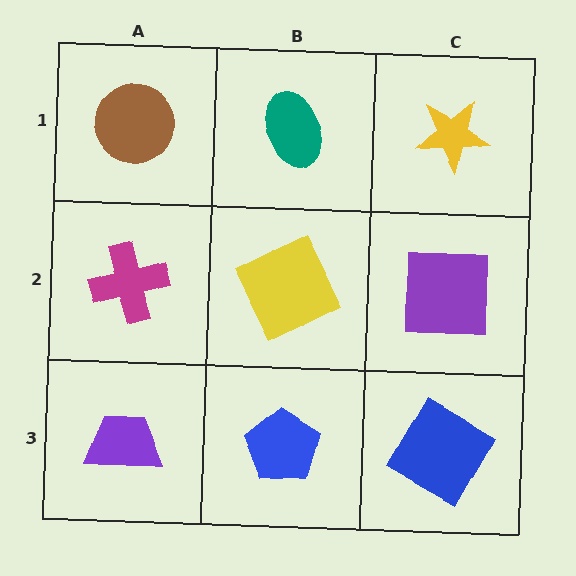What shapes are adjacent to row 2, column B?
A teal ellipse (row 1, column B), a blue pentagon (row 3, column B), a magenta cross (row 2, column A), a purple square (row 2, column C).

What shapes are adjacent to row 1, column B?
A yellow square (row 2, column B), a brown circle (row 1, column A), a yellow star (row 1, column C).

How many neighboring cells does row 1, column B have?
3.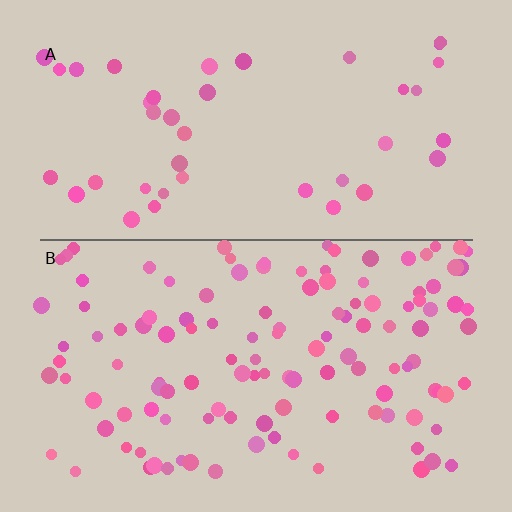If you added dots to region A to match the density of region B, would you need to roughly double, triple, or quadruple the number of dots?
Approximately triple.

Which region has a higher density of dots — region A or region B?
B (the bottom).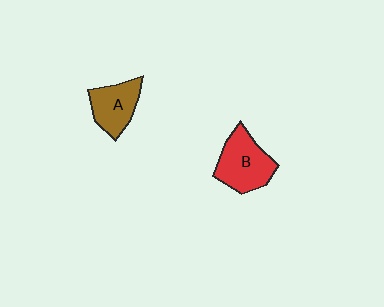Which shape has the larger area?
Shape B (red).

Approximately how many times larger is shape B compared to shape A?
Approximately 1.3 times.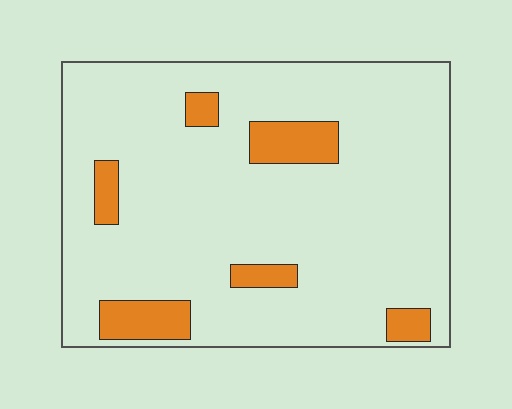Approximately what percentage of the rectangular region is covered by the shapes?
Approximately 10%.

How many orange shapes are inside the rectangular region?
6.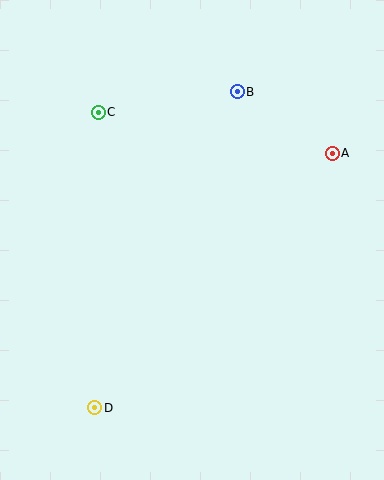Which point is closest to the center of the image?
Point B at (237, 92) is closest to the center.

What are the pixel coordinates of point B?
Point B is at (237, 92).